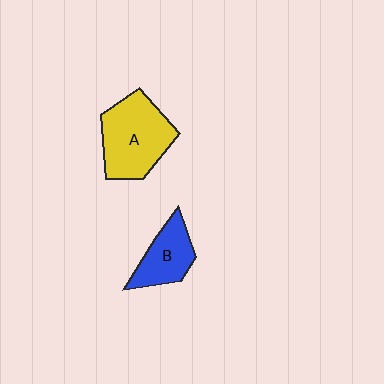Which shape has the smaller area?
Shape B (blue).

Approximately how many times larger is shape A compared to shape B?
Approximately 1.7 times.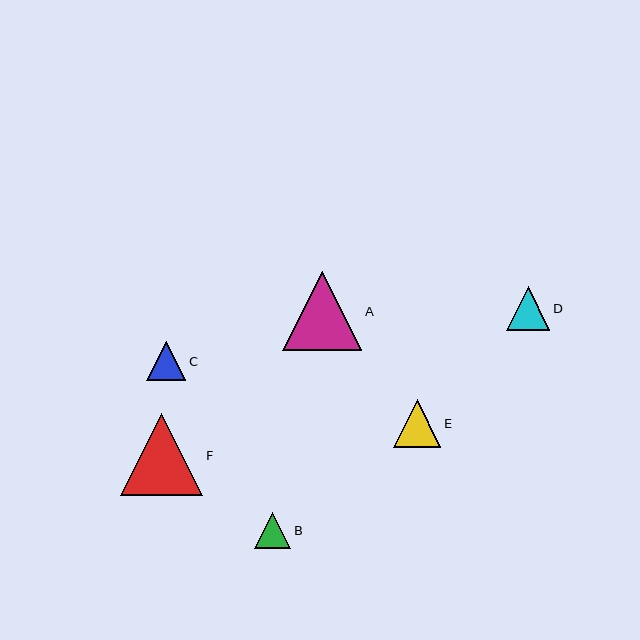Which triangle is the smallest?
Triangle B is the smallest with a size of approximately 36 pixels.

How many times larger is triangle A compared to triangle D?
Triangle A is approximately 1.8 times the size of triangle D.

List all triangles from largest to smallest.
From largest to smallest: F, A, E, D, C, B.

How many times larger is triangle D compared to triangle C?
Triangle D is approximately 1.1 times the size of triangle C.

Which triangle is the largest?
Triangle F is the largest with a size of approximately 82 pixels.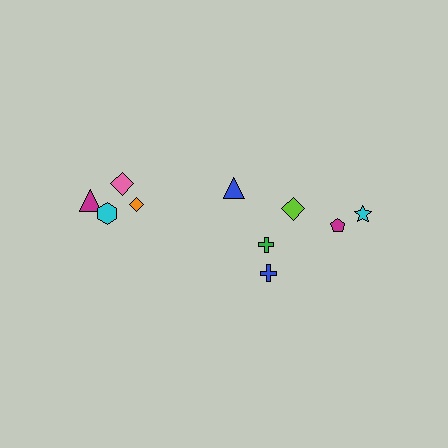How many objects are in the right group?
There are 6 objects.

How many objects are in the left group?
There are 4 objects.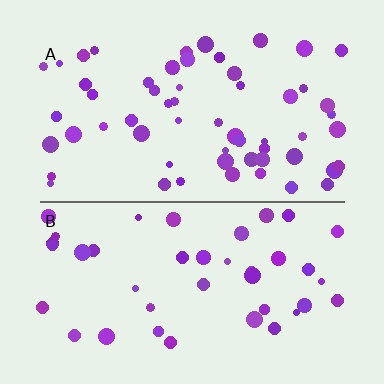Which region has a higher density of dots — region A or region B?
A (the top).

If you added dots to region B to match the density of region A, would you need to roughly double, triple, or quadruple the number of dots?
Approximately double.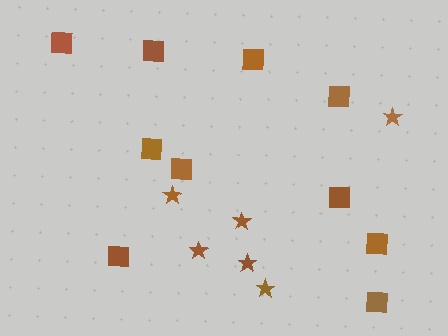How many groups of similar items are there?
There are 2 groups: one group of squares (10) and one group of stars (6).